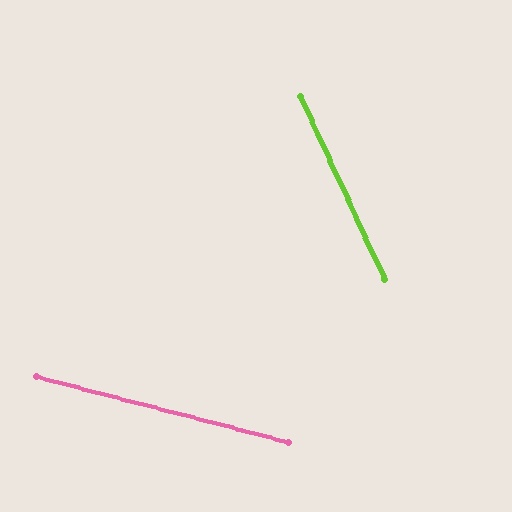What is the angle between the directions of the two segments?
Approximately 51 degrees.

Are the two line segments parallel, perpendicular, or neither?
Neither parallel nor perpendicular — they differ by about 51°.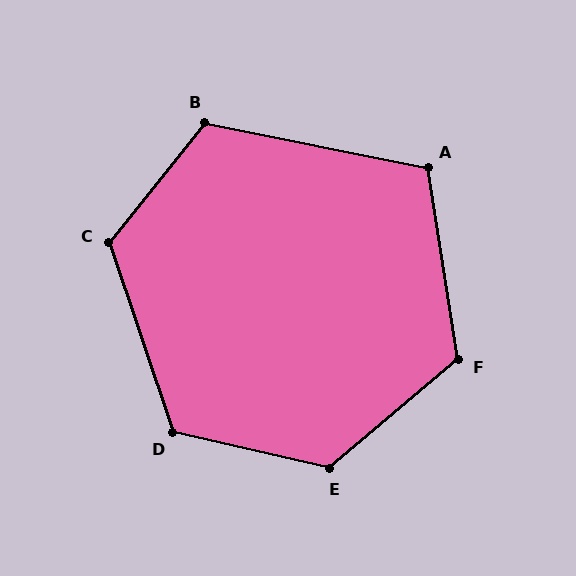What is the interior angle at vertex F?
Approximately 121 degrees (obtuse).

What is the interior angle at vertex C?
Approximately 123 degrees (obtuse).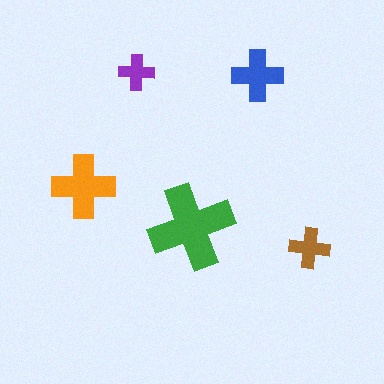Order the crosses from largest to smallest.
the green one, the orange one, the blue one, the brown one, the purple one.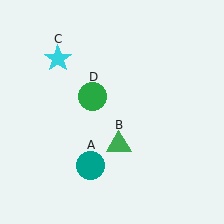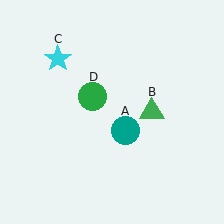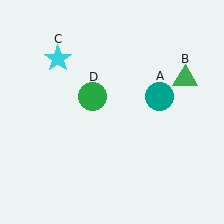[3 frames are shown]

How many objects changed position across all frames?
2 objects changed position: teal circle (object A), green triangle (object B).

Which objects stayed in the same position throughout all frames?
Cyan star (object C) and green circle (object D) remained stationary.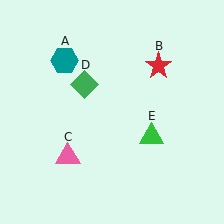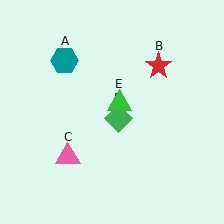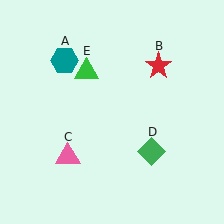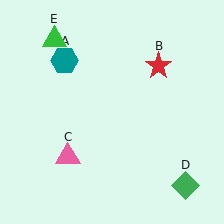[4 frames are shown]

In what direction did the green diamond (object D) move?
The green diamond (object D) moved down and to the right.